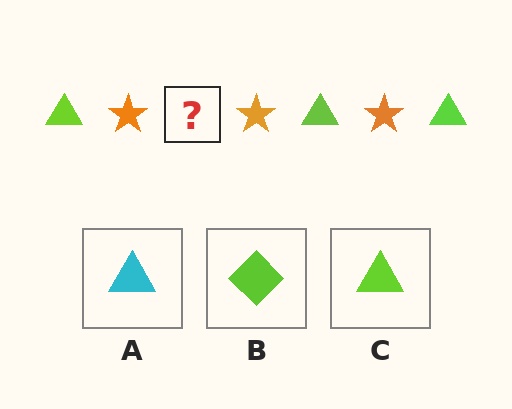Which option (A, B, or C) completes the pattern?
C.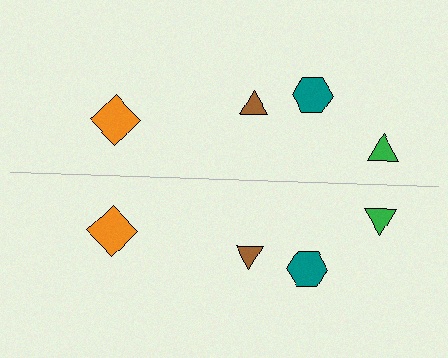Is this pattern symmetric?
Yes, this pattern has bilateral (reflection) symmetry.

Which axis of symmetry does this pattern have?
The pattern has a horizontal axis of symmetry running through the center of the image.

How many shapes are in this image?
There are 8 shapes in this image.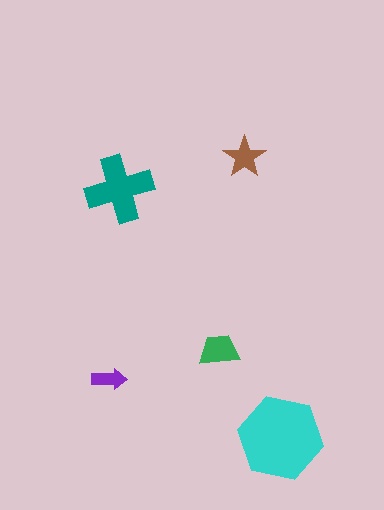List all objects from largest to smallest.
The cyan hexagon, the teal cross, the green trapezoid, the brown star, the purple arrow.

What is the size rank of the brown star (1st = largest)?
4th.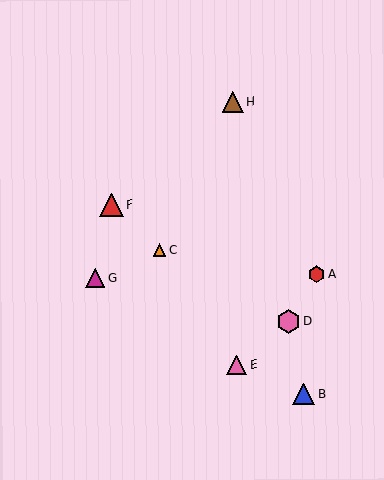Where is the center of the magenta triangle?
The center of the magenta triangle is at (95, 278).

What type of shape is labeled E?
Shape E is a pink triangle.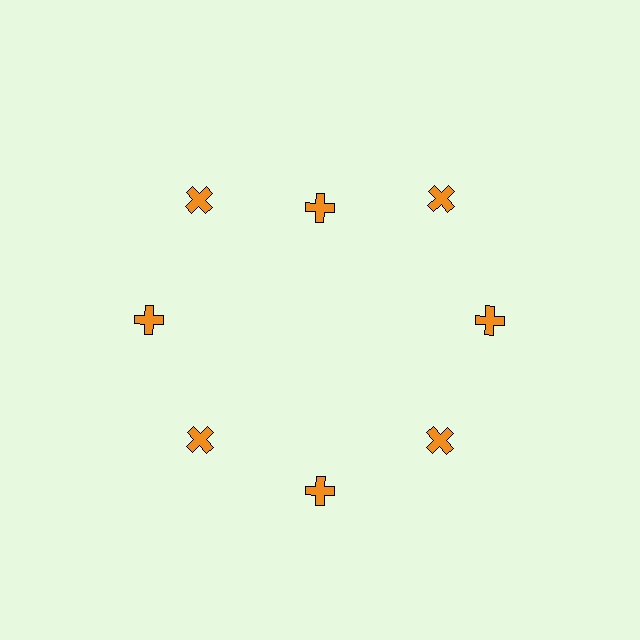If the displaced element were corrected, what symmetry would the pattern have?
It would have 8-fold rotational symmetry — the pattern would map onto itself every 45 degrees.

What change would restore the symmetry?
The symmetry would be restored by moving it outward, back onto the ring so that all 8 crosses sit at equal angles and equal distance from the center.